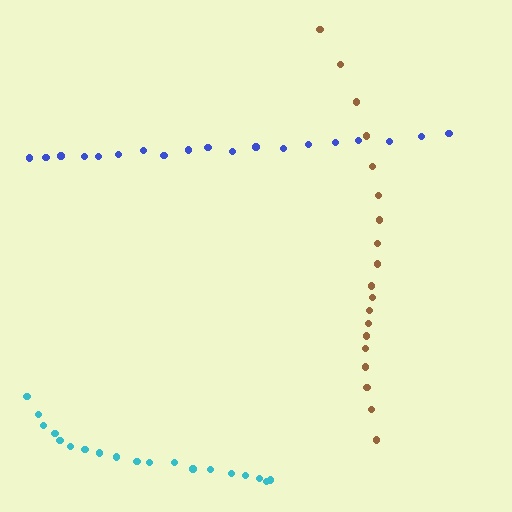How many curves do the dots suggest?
There are 3 distinct paths.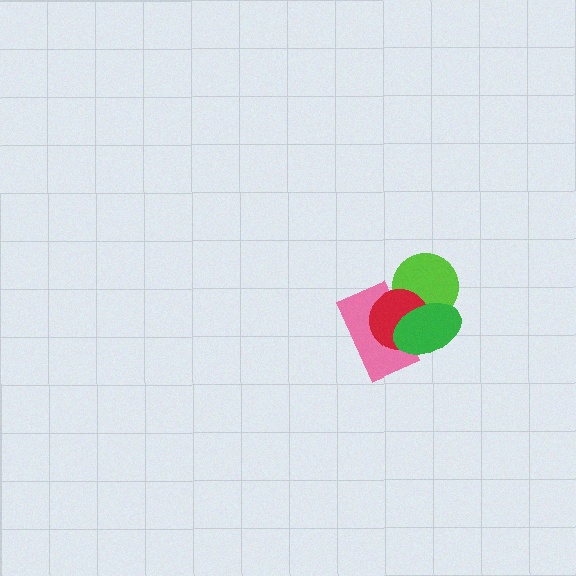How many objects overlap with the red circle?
3 objects overlap with the red circle.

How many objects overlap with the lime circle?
3 objects overlap with the lime circle.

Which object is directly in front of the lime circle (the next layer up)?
The pink rectangle is directly in front of the lime circle.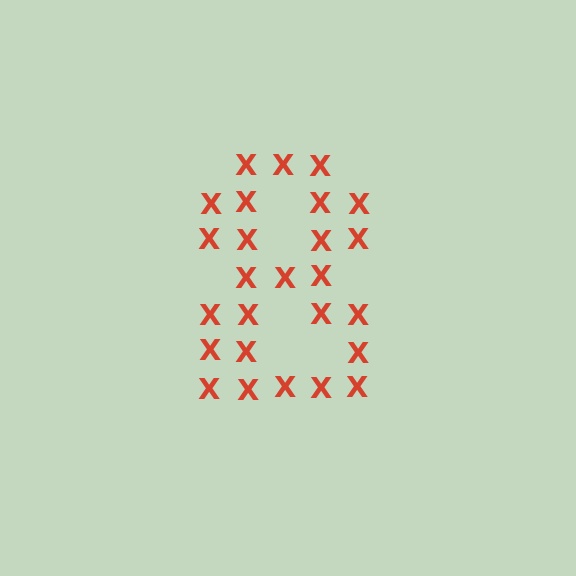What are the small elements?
The small elements are letter X's.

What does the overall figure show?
The overall figure shows the digit 8.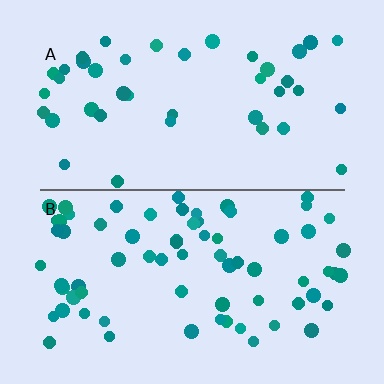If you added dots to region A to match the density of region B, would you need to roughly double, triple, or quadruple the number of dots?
Approximately double.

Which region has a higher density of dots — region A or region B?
B (the bottom).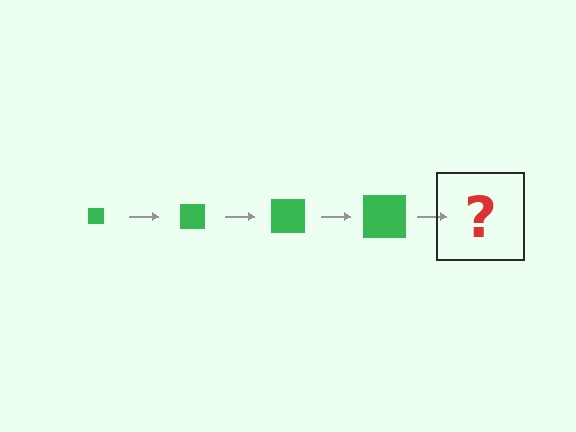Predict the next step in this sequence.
The next step is a green square, larger than the previous one.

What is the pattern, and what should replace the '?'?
The pattern is that the square gets progressively larger each step. The '?' should be a green square, larger than the previous one.